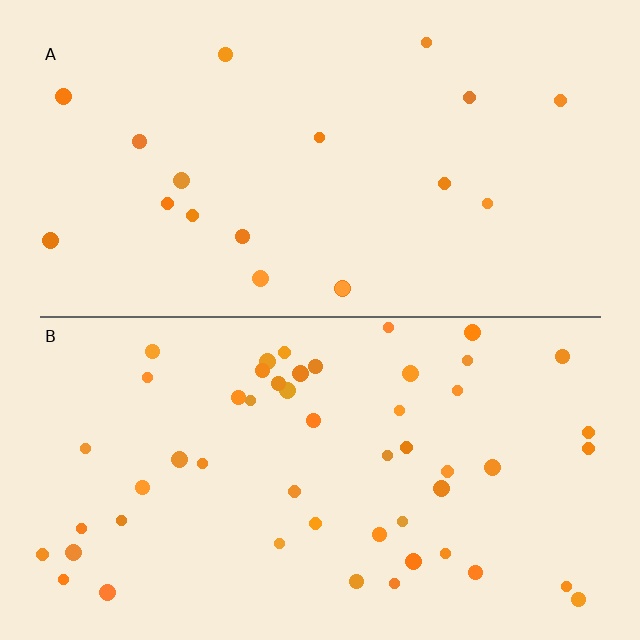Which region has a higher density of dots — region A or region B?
B (the bottom).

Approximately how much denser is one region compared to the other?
Approximately 2.8× — region B over region A.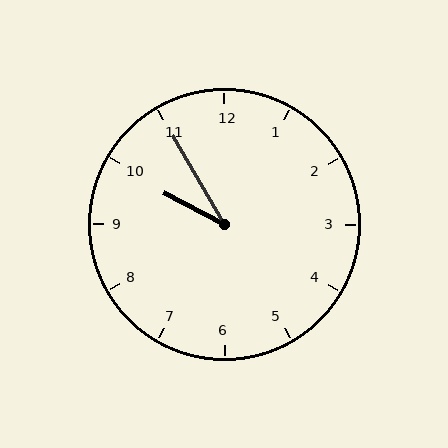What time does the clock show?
9:55.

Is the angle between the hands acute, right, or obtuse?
It is acute.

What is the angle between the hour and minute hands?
Approximately 32 degrees.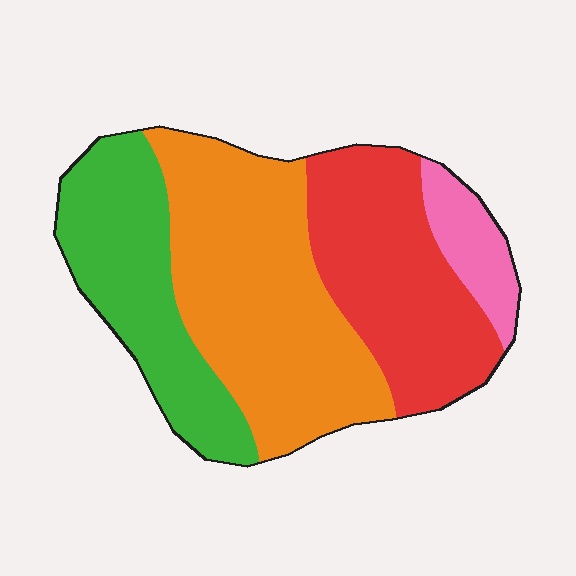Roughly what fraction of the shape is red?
Red takes up about one quarter (1/4) of the shape.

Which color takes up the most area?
Orange, at roughly 40%.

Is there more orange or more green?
Orange.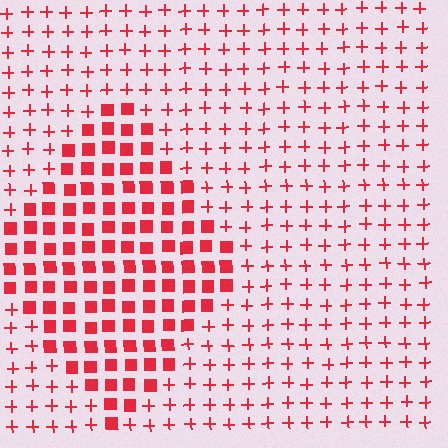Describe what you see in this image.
The image is filled with small red elements arranged in a uniform grid. A diamond-shaped region contains squares, while the surrounding area contains plus signs. The boundary is defined purely by the change in element shape.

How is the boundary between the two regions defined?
The boundary is defined by a change in element shape: squares inside vs. plus signs outside. All elements share the same color and spacing.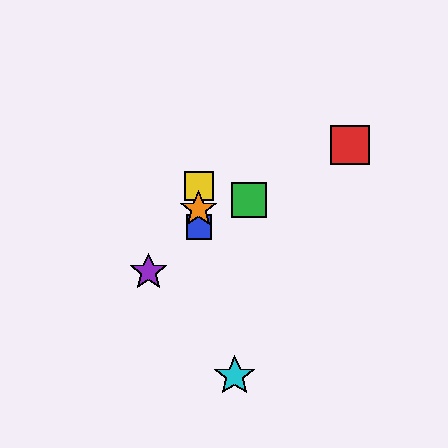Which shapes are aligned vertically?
The blue square, the yellow square, the orange star are aligned vertically.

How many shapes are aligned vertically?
3 shapes (the blue square, the yellow square, the orange star) are aligned vertically.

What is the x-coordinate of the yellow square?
The yellow square is at x≈199.